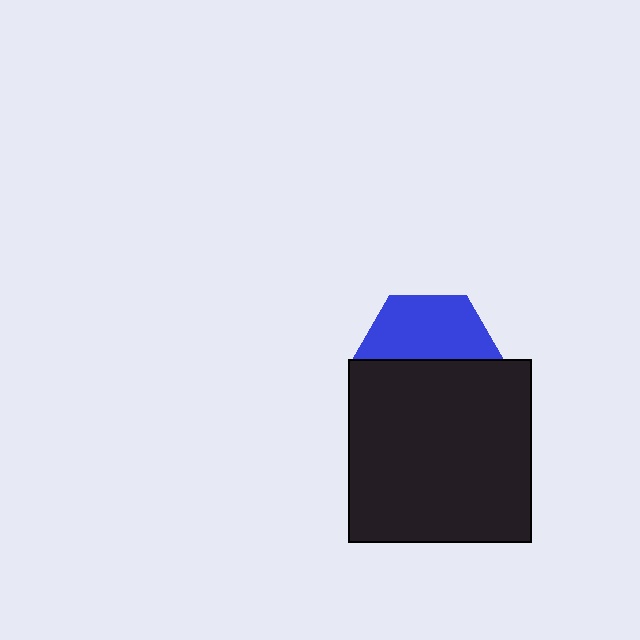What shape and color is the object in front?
The object in front is a black square.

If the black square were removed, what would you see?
You would see the complete blue hexagon.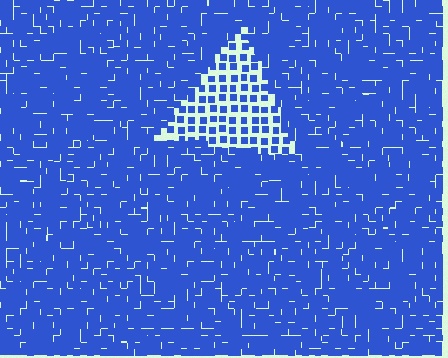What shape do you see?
I see a triangle.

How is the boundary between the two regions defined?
The boundary is defined by a change in element density (approximately 2.4x ratio). All elements are the same color, size, and shape.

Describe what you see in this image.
The image contains small blue elements arranged at two different densities. A triangle-shaped region is visible where the elements are less densely packed than the surrounding area.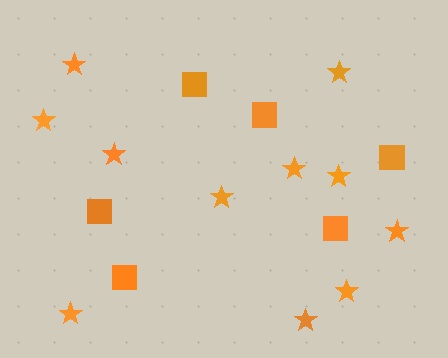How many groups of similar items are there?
There are 2 groups: one group of squares (6) and one group of stars (11).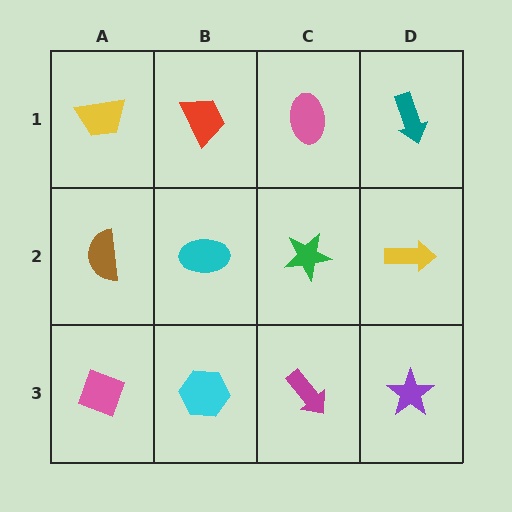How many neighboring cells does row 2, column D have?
3.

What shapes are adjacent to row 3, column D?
A yellow arrow (row 2, column D), a magenta arrow (row 3, column C).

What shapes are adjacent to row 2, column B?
A red trapezoid (row 1, column B), a cyan hexagon (row 3, column B), a brown semicircle (row 2, column A), a green star (row 2, column C).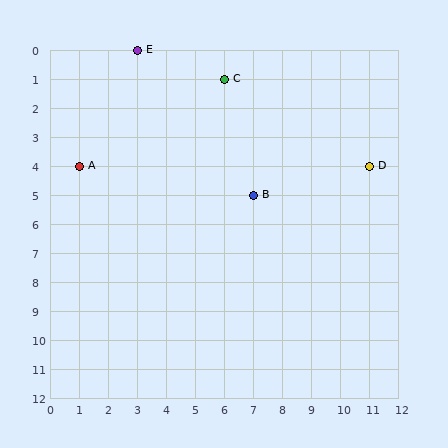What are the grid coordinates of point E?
Point E is at grid coordinates (3, 0).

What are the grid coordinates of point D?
Point D is at grid coordinates (11, 4).